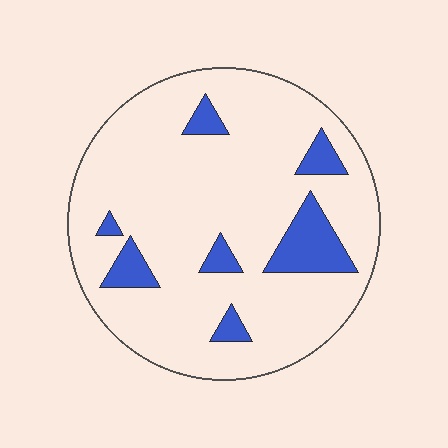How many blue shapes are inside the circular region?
7.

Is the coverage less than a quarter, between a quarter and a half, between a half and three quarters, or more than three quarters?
Less than a quarter.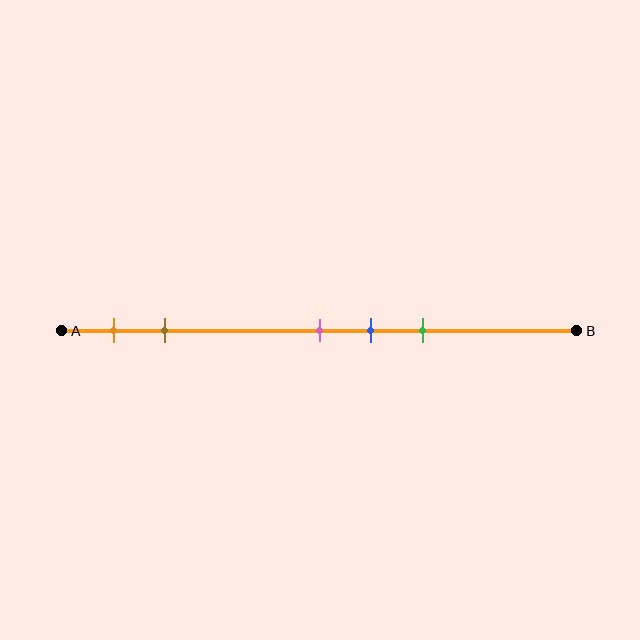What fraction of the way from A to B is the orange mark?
The orange mark is approximately 10% (0.1) of the way from A to B.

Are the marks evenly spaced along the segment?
No, the marks are not evenly spaced.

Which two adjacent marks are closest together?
The pink and blue marks are the closest adjacent pair.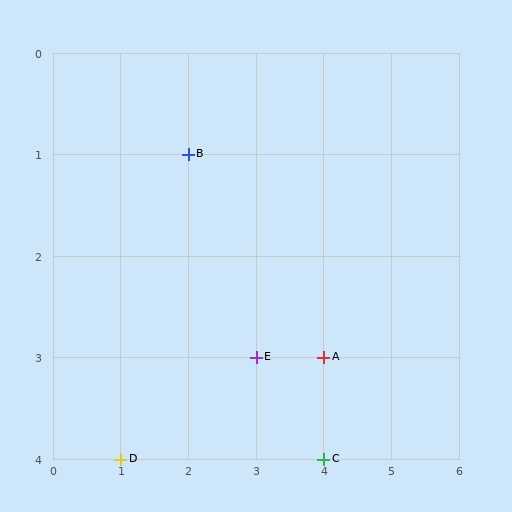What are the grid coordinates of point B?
Point B is at grid coordinates (2, 1).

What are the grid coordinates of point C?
Point C is at grid coordinates (4, 4).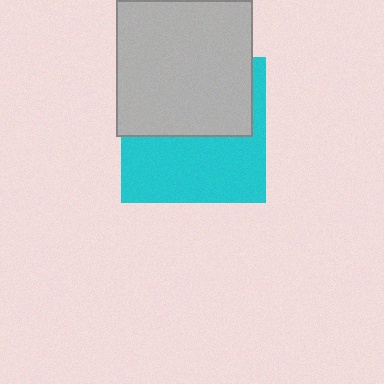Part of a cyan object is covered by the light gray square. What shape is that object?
It is a square.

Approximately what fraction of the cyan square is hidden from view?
Roughly 50% of the cyan square is hidden behind the light gray square.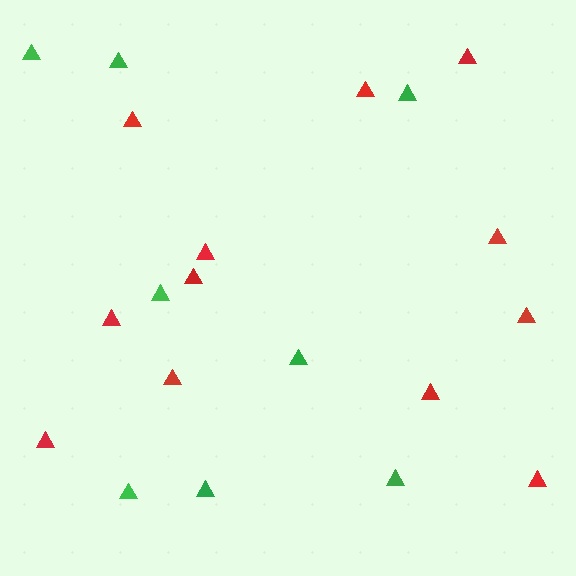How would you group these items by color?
There are 2 groups: one group of green triangles (8) and one group of red triangles (12).